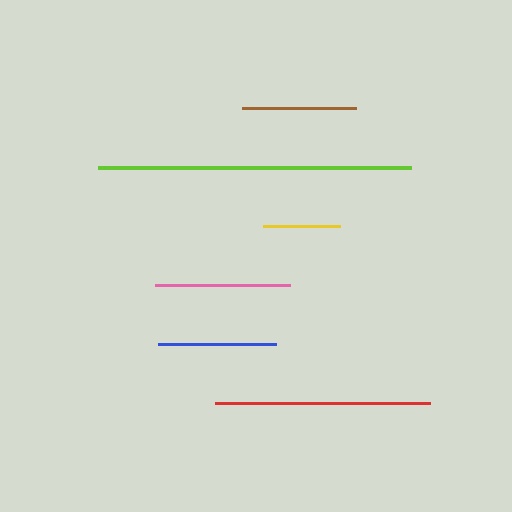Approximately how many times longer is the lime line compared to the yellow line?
The lime line is approximately 4.1 times the length of the yellow line.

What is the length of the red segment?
The red segment is approximately 216 pixels long.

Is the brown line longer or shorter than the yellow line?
The brown line is longer than the yellow line.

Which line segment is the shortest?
The yellow line is the shortest at approximately 77 pixels.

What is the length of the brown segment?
The brown segment is approximately 114 pixels long.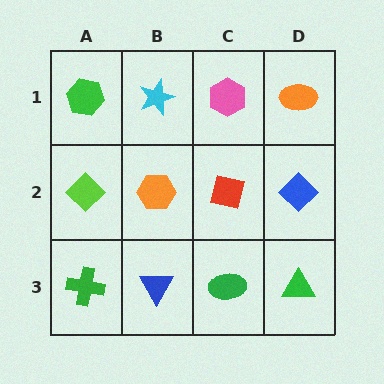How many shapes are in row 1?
4 shapes.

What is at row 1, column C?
A pink hexagon.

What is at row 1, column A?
A green hexagon.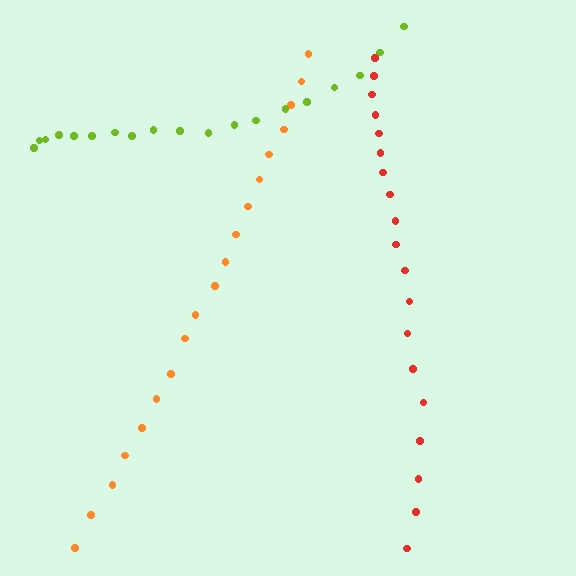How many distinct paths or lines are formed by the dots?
There are 3 distinct paths.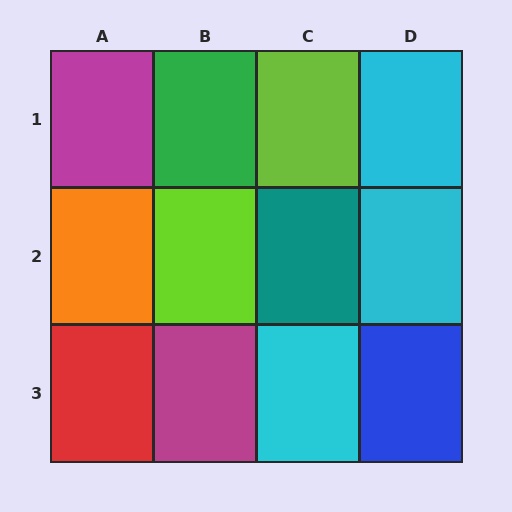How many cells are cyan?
3 cells are cyan.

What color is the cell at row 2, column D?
Cyan.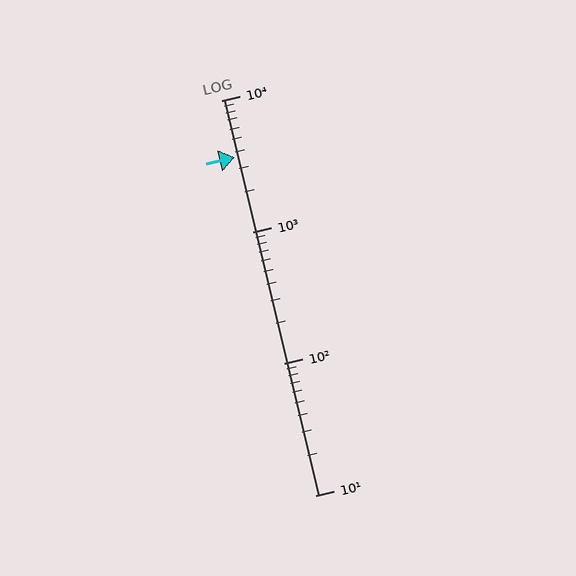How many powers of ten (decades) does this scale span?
The scale spans 3 decades, from 10 to 10000.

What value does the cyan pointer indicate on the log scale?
The pointer indicates approximately 3700.